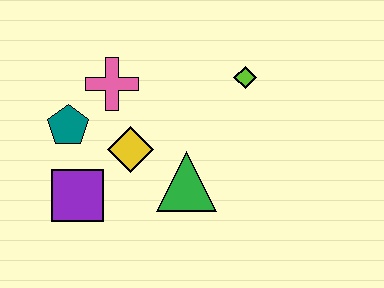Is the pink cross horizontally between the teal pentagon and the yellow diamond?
Yes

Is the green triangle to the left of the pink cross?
No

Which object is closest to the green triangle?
The yellow diamond is closest to the green triangle.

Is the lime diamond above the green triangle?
Yes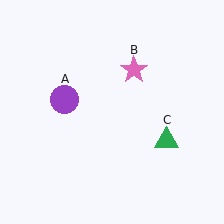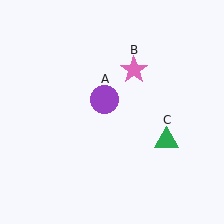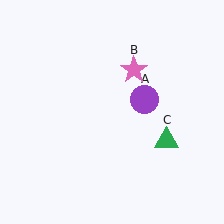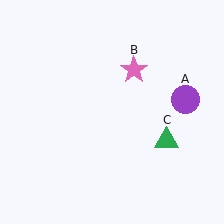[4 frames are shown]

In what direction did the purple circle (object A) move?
The purple circle (object A) moved right.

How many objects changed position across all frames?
1 object changed position: purple circle (object A).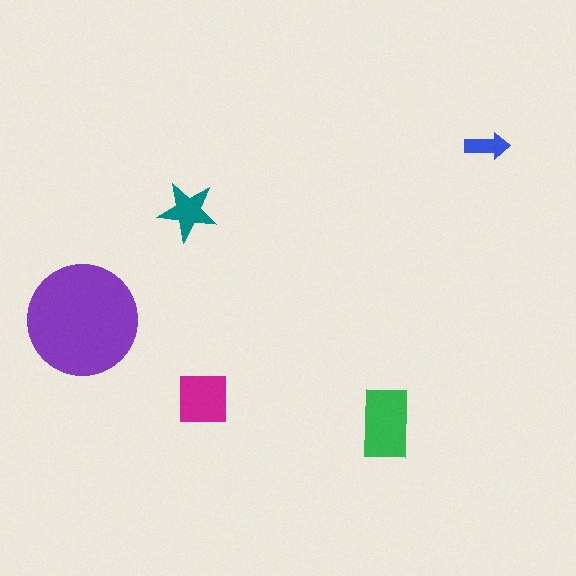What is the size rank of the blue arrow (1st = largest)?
5th.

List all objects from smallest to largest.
The blue arrow, the teal star, the magenta square, the green rectangle, the purple circle.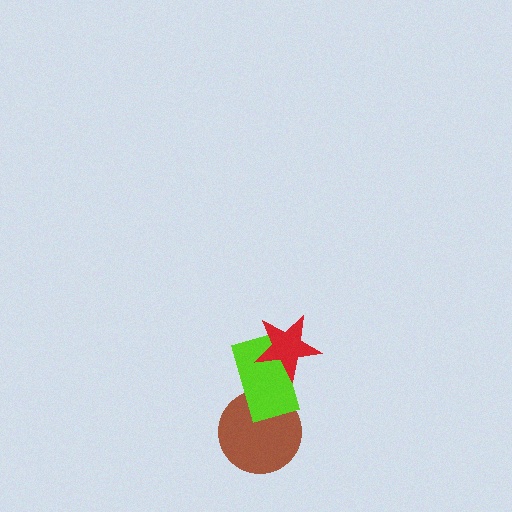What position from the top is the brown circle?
The brown circle is 3rd from the top.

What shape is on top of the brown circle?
The lime rectangle is on top of the brown circle.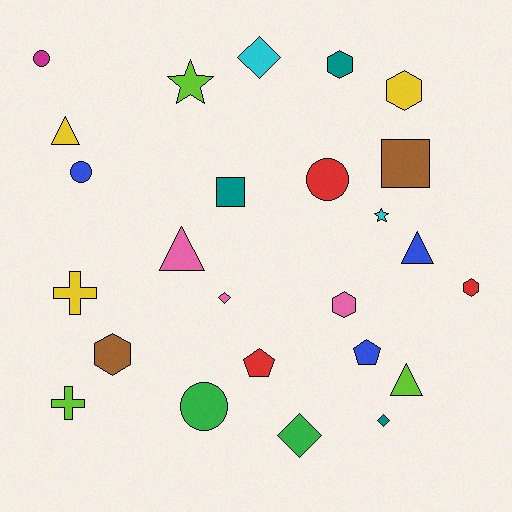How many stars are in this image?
There are 2 stars.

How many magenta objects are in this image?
There is 1 magenta object.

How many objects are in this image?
There are 25 objects.